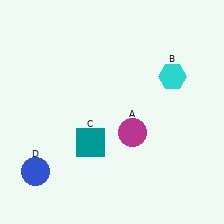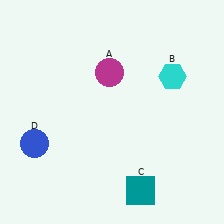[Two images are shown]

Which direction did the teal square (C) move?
The teal square (C) moved right.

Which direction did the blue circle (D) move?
The blue circle (D) moved up.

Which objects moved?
The objects that moved are: the magenta circle (A), the teal square (C), the blue circle (D).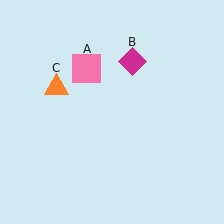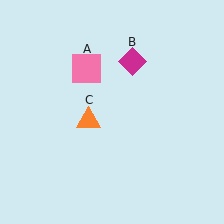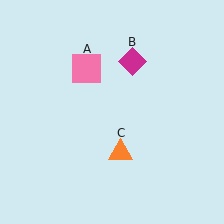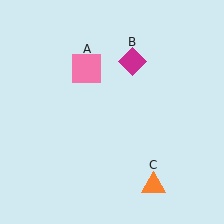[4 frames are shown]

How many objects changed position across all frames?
1 object changed position: orange triangle (object C).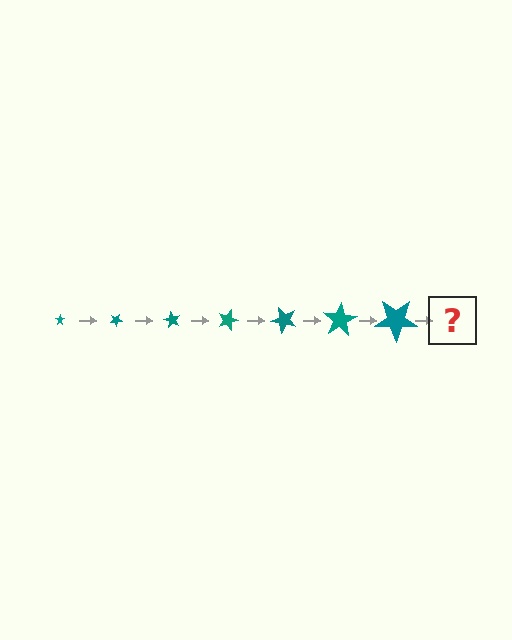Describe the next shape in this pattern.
It should be a star, larger than the previous one and rotated 210 degrees from the start.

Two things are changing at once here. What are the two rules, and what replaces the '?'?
The two rules are that the star grows larger each step and it rotates 30 degrees each step. The '?' should be a star, larger than the previous one and rotated 210 degrees from the start.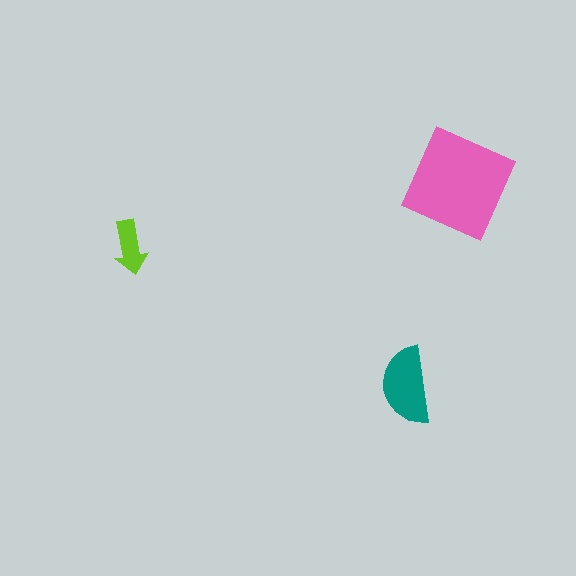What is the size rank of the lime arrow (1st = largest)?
3rd.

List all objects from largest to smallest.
The pink diamond, the teal semicircle, the lime arrow.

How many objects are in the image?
There are 3 objects in the image.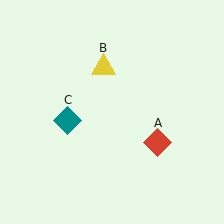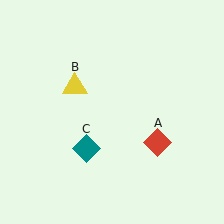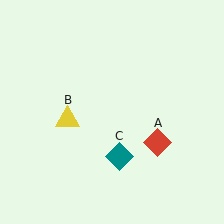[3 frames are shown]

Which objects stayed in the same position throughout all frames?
Red diamond (object A) remained stationary.